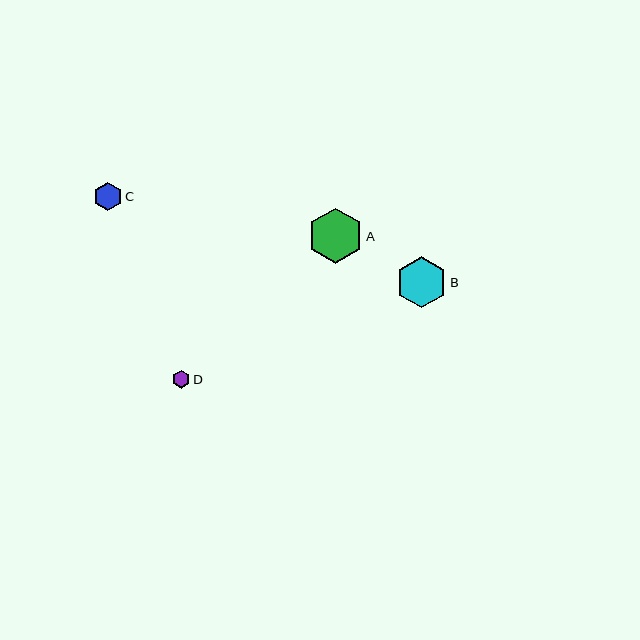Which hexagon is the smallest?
Hexagon D is the smallest with a size of approximately 18 pixels.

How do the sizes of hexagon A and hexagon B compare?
Hexagon A and hexagon B are approximately the same size.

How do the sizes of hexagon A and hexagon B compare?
Hexagon A and hexagon B are approximately the same size.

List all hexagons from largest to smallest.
From largest to smallest: A, B, C, D.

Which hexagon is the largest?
Hexagon A is the largest with a size of approximately 55 pixels.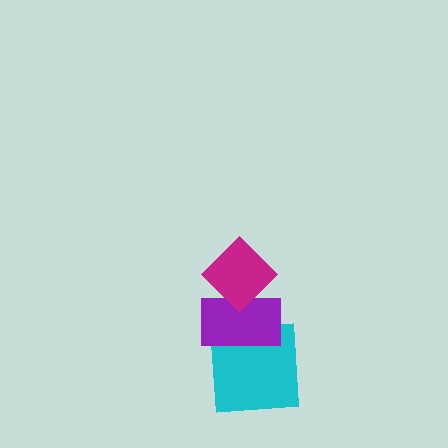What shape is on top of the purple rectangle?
The magenta diamond is on top of the purple rectangle.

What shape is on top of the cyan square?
The purple rectangle is on top of the cyan square.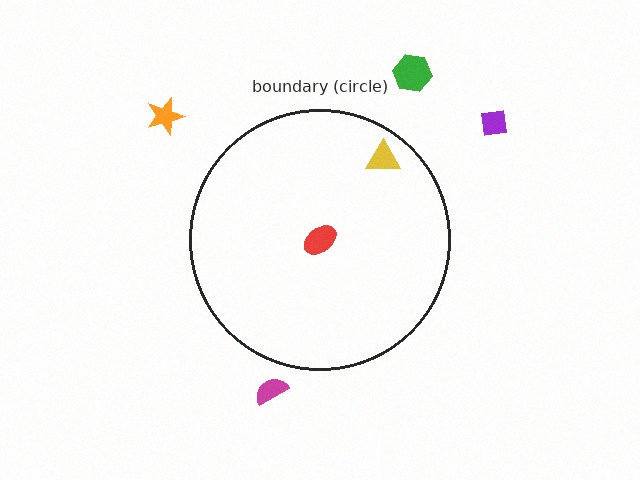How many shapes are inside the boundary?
2 inside, 4 outside.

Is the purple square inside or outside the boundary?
Outside.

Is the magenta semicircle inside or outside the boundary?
Outside.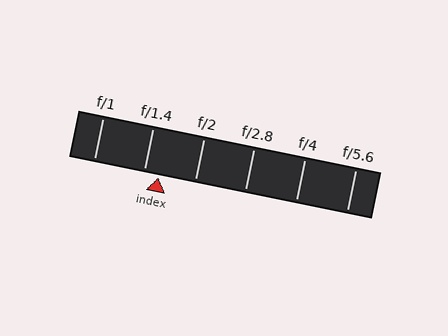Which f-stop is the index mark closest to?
The index mark is closest to f/1.4.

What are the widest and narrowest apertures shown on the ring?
The widest aperture shown is f/1 and the narrowest is f/5.6.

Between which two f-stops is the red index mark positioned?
The index mark is between f/1.4 and f/2.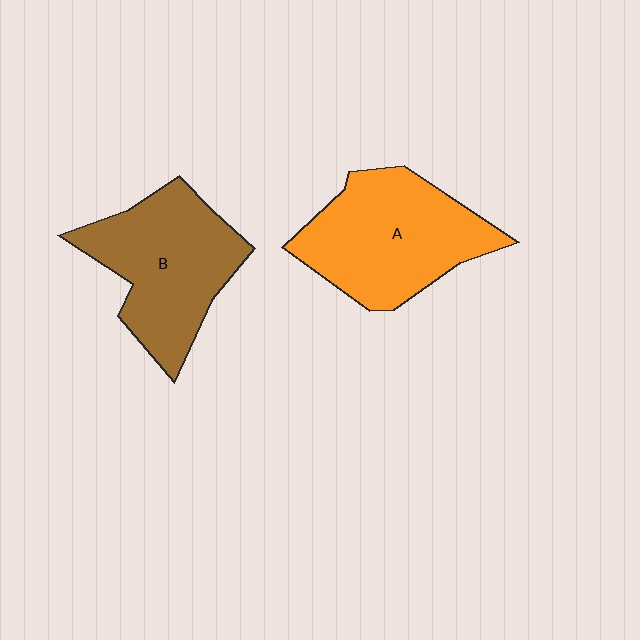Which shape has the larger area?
Shape A (orange).